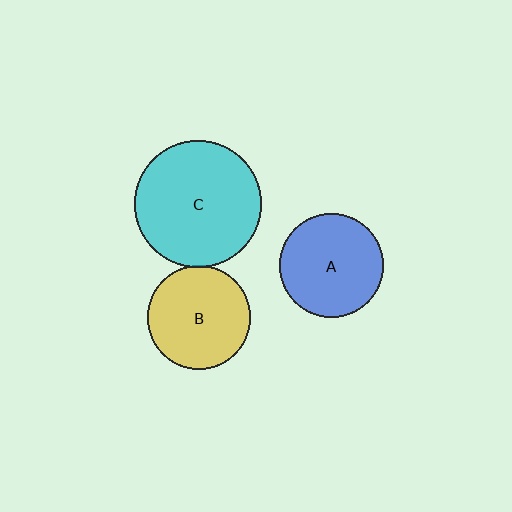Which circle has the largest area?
Circle C (cyan).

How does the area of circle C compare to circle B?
Approximately 1.5 times.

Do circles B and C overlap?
Yes.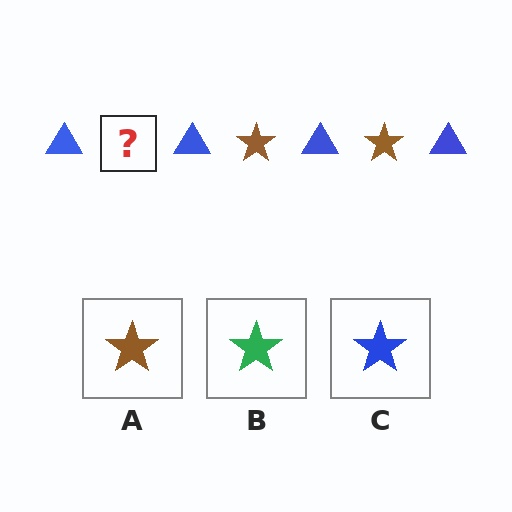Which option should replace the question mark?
Option A.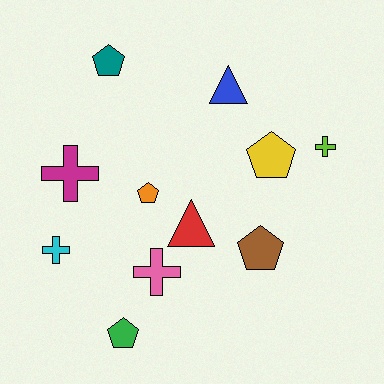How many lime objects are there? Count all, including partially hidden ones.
There is 1 lime object.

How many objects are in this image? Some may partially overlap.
There are 11 objects.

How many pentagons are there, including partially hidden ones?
There are 5 pentagons.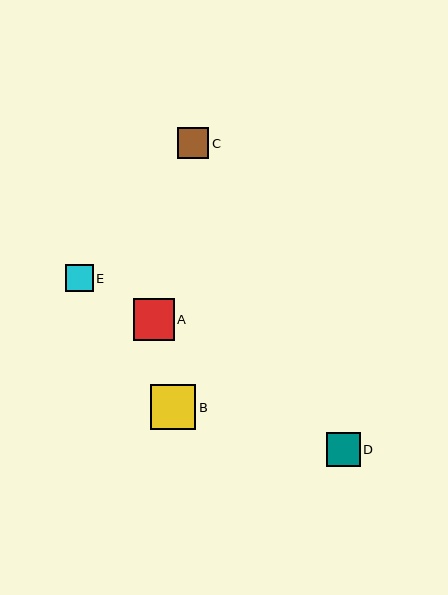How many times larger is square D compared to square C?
Square D is approximately 1.1 times the size of square C.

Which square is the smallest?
Square E is the smallest with a size of approximately 28 pixels.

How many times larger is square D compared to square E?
Square D is approximately 1.2 times the size of square E.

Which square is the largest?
Square B is the largest with a size of approximately 46 pixels.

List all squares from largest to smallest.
From largest to smallest: B, A, D, C, E.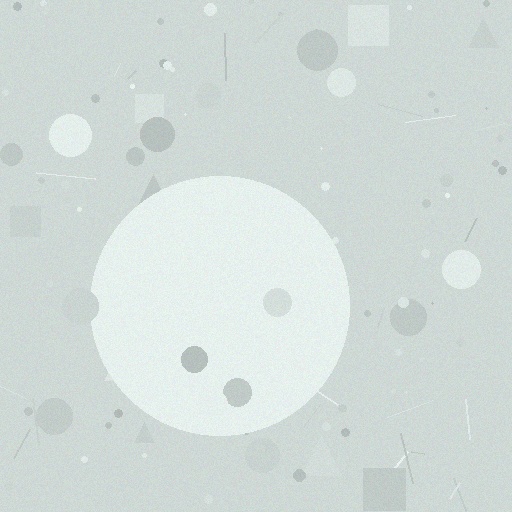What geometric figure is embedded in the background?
A circle is embedded in the background.